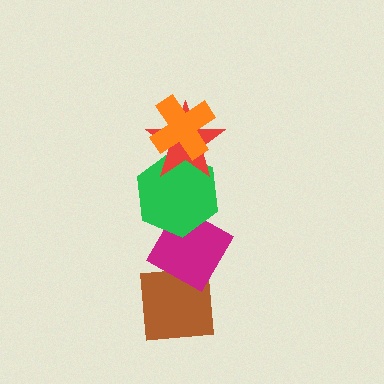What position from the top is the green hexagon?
The green hexagon is 3rd from the top.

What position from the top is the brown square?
The brown square is 5th from the top.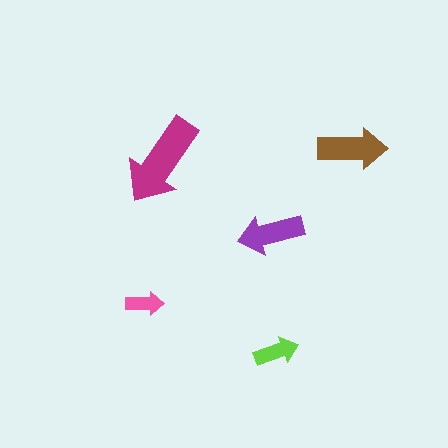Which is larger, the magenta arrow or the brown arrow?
The magenta one.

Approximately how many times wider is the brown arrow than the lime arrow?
About 1.5 times wider.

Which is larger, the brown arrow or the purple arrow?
The brown one.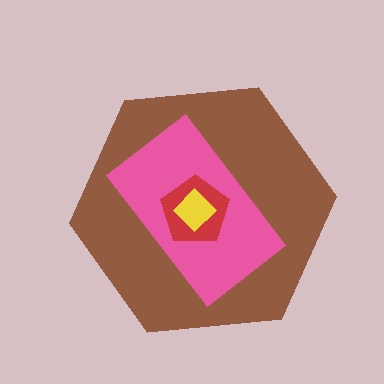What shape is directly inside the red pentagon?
The yellow diamond.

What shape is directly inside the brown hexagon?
The pink rectangle.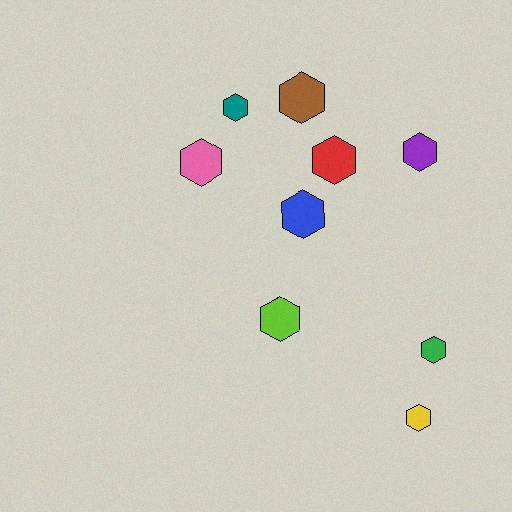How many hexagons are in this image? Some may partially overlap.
There are 9 hexagons.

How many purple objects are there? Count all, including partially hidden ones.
There is 1 purple object.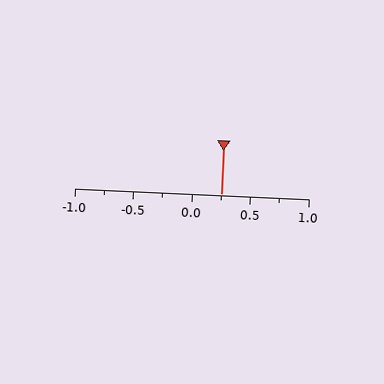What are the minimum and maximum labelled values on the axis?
The axis runs from -1.0 to 1.0.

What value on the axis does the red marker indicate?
The marker indicates approximately 0.25.